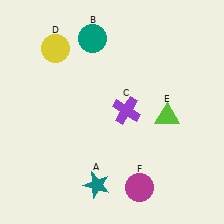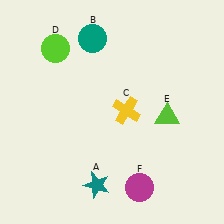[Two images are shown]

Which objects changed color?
C changed from purple to yellow. D changed from yellow to lime.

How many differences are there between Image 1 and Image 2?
There are 2 differences between the two images.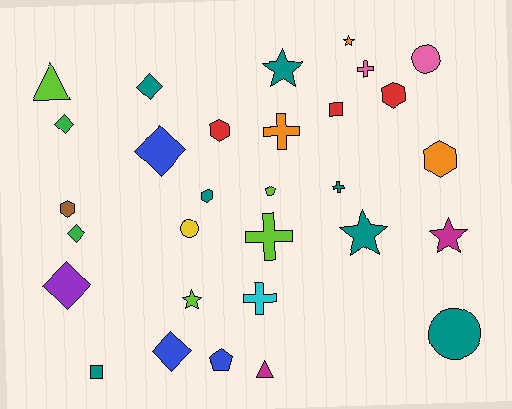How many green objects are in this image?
There are 2 green objects.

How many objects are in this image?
There are 30 objects.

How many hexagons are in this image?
There are 5 hexagons.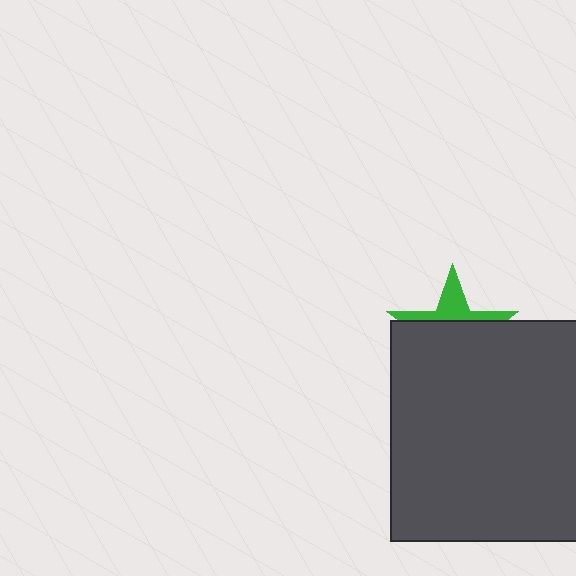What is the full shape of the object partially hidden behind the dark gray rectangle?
The partially hidden object is a green star.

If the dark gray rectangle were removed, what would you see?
You would see the complete green star.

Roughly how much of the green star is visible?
A small part of it is visible (roughly 31%).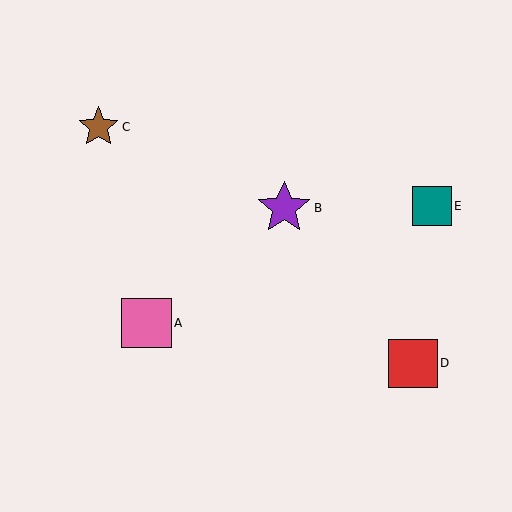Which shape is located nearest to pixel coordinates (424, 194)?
The teal square (labeled E) at (432, 206) is nearest to that location.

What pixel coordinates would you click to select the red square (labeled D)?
Click at (413, 363) to select the red square D.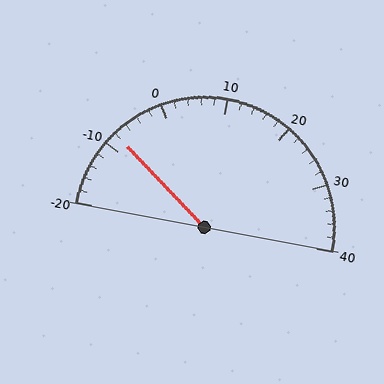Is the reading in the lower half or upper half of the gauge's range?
The reading is in the lower half of the range (-20 to 40).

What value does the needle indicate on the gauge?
The needle indicates approximately -8.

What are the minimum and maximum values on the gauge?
The gauge ranges from -20 to 40.